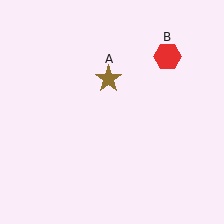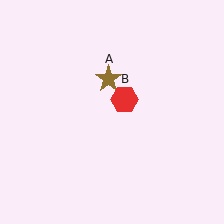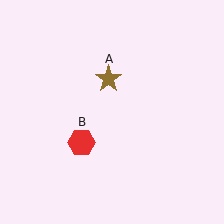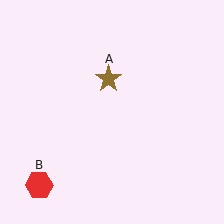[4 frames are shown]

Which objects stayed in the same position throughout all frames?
Brown star (object A) remained stationary.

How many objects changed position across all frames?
1 object changed position: red hexagon (object B).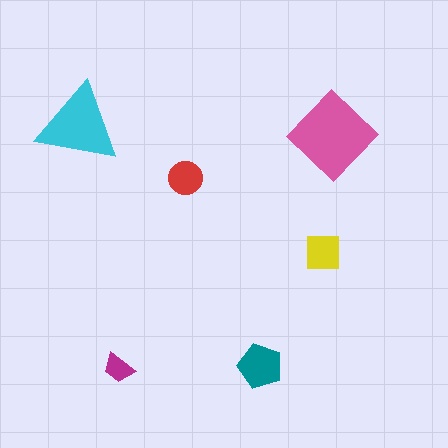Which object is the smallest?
The magenta trapezoid.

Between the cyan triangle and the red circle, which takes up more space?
The cyan triangle.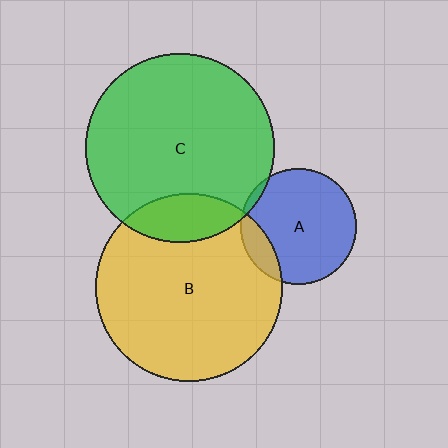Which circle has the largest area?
Circle C (green).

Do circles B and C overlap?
Yes.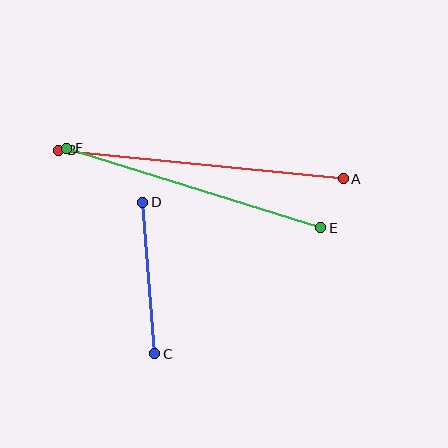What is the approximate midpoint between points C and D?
The midpoint is at approximately (149, 278) pixels.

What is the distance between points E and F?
The distance is approximately 266 pixels.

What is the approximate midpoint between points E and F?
The midpoint is at approximately (194, 188) pixels.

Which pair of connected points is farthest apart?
Points A and B are farthest apart.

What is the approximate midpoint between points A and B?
The midpoint is at approximately (201, 164) pixels.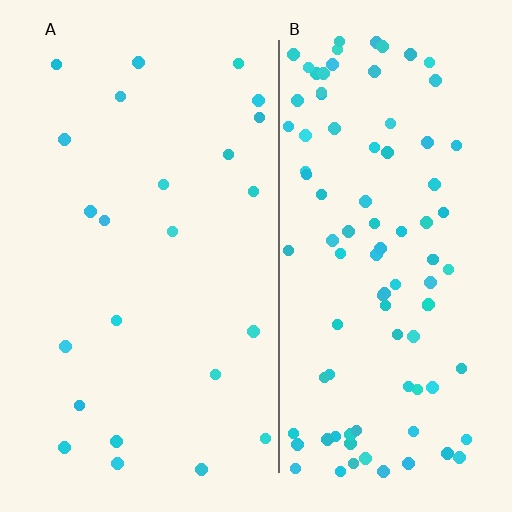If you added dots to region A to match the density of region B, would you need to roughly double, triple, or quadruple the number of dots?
Approximately quadruple.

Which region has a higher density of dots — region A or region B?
B (the right).